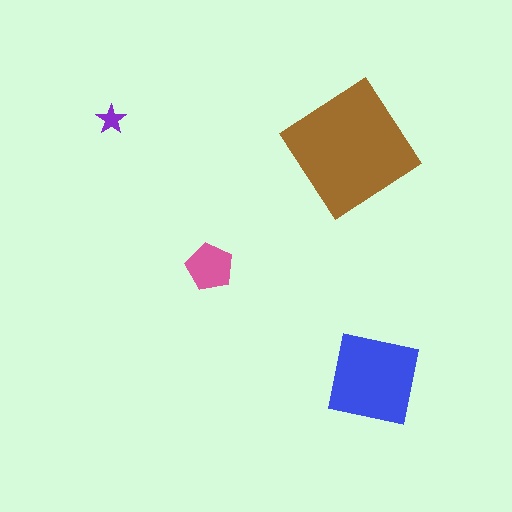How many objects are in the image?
There are 4 objects in the image.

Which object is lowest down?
The blue square is bottommost.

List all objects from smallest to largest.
The purple star, the pink pentagon, the blue square, the brown diamond.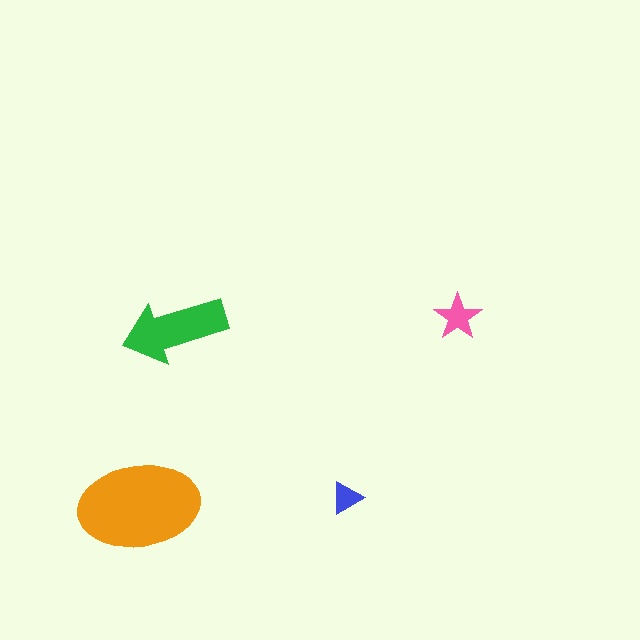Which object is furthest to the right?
The pink star is rightmost.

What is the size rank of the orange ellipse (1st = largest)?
1st.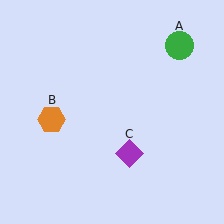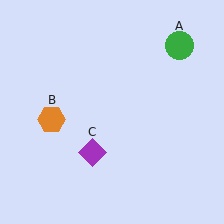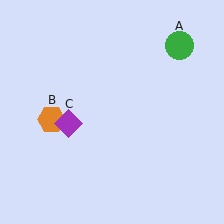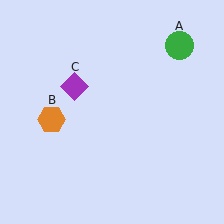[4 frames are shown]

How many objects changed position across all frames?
1 object changed position: purple diamond (object C).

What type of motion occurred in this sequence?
The purple diamond (object C) rotated clockwise around the center of the scene.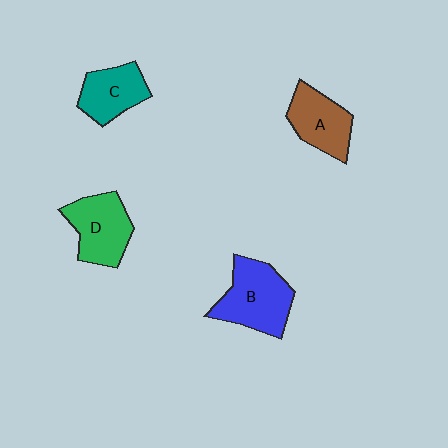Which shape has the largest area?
Shape B (blue).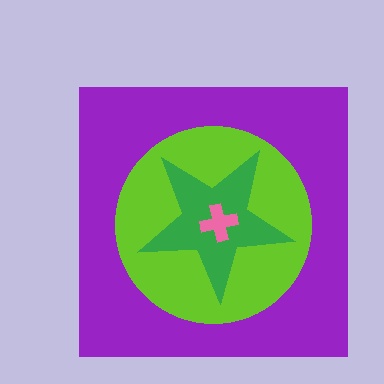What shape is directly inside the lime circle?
The green star.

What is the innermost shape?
The pink cross.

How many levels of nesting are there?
4.